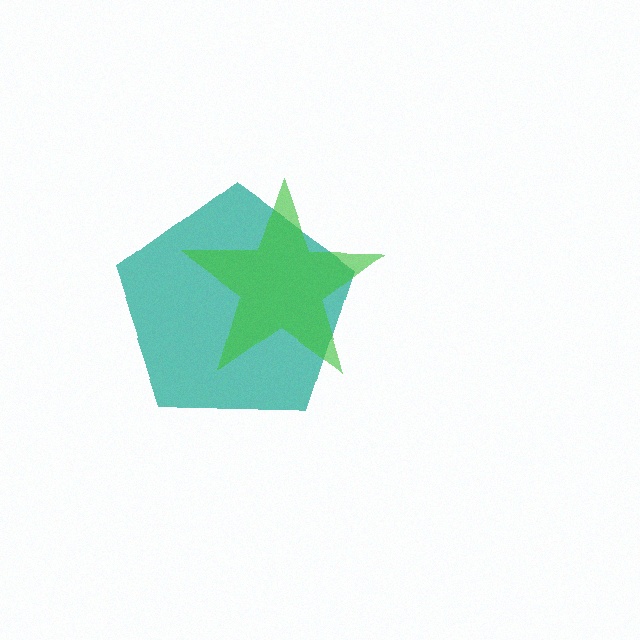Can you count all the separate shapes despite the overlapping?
Yes, there are 2 separate shapes.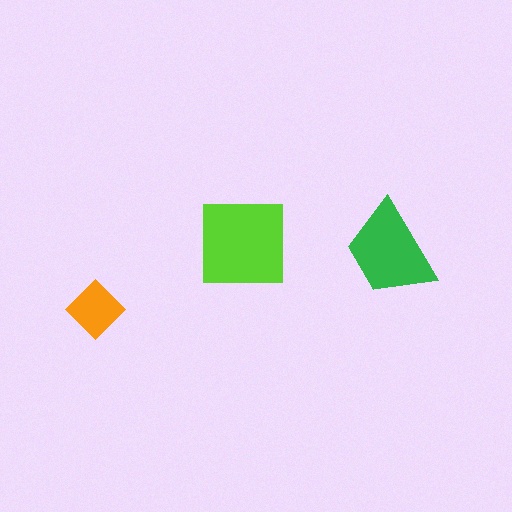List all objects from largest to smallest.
The lime square, the green trapezoid, the orange diamond.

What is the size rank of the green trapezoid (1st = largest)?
2nd.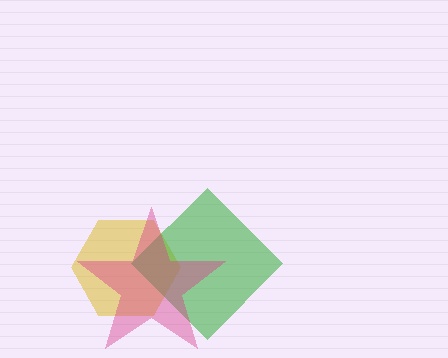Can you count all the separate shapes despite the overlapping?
Yes, there are 3 separate shapes.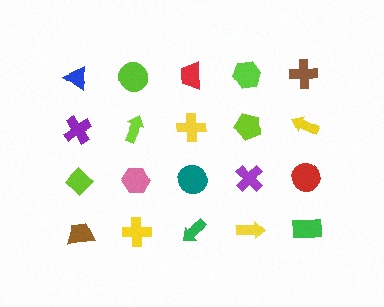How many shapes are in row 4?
5 shapes.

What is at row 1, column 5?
A brown cross.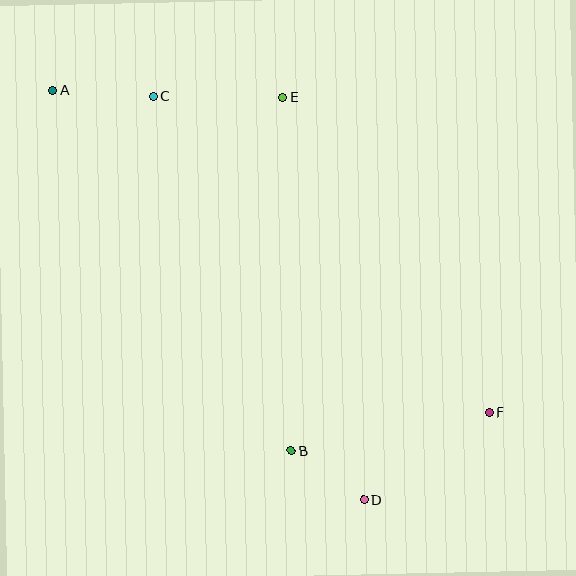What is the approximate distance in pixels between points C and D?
The distance between C and D is approximately 455 pixels.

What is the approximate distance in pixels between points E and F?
The distance between E and F is approximately 377 pixels.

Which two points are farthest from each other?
Points A and F are farthest from each other.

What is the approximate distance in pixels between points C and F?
The distance between C and F is approximately 462 pixels.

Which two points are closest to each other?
Points B and D are closest to each other.